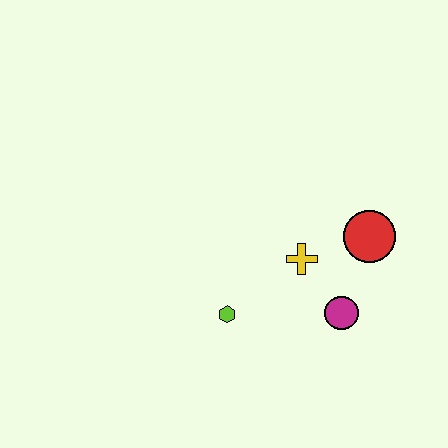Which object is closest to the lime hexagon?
The yellow cross is closest to the lime hexagon.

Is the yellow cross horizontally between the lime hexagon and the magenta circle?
Yes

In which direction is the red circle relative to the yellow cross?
The red circle is to the right of the yellow cross.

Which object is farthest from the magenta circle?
The lime hexagon is farthest from the magenta circle.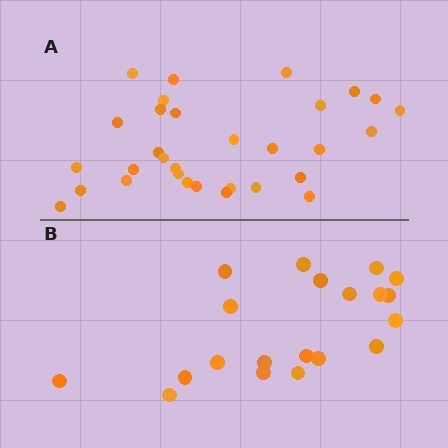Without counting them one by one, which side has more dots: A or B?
Region A (the top region) has more dots.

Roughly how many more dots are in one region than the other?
Region A has roughly 12 or so more dots than region B.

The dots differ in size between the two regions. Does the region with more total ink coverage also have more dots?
No. Region B has more total ink coverage because its dots are larger, but region A actually contains more individual dots. Total area can be misleading — the number of items is what matters here.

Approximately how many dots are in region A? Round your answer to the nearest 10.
About 30 dots. (The exact count is 31, which rounds to 30.)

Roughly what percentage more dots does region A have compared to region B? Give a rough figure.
About 55% more.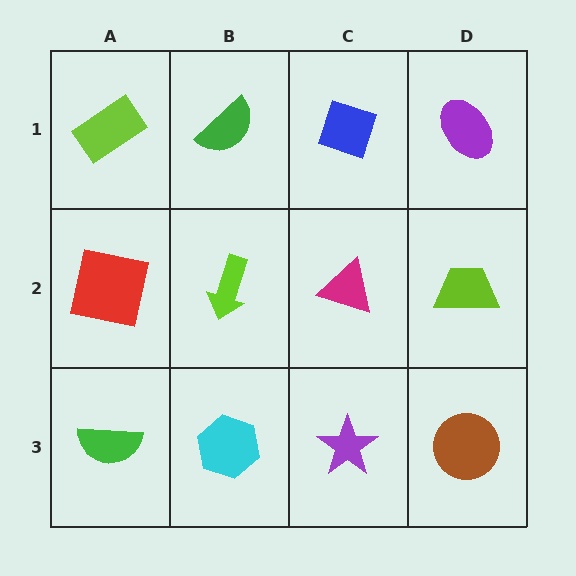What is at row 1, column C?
A blue diamond.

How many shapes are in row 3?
4 shapes.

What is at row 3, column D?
A brown circle.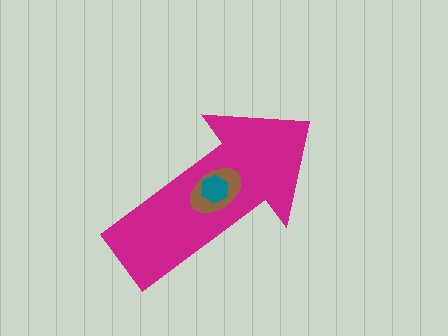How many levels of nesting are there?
3.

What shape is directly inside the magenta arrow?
The brown ellipse.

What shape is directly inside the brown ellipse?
The teal hexagon.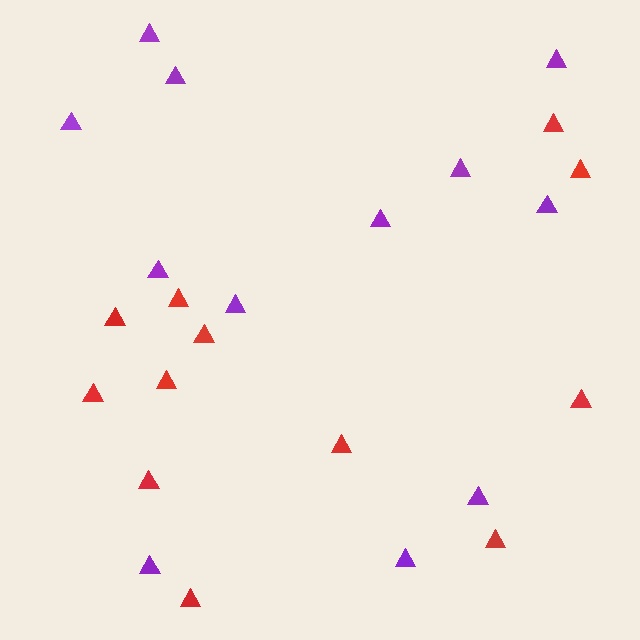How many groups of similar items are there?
There are 2 groups: one group of purple triangles (12) and one group of red triangles (12).